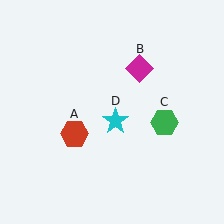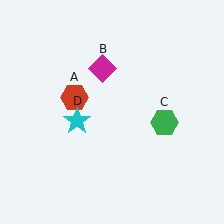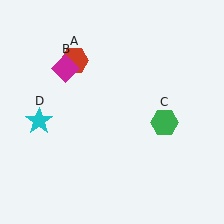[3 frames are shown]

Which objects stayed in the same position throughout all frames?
Green hexagon (object C) remained stationary.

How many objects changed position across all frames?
3 objects changed position: red hexagon (object A), magenta diamond (object B), cyan star (object D).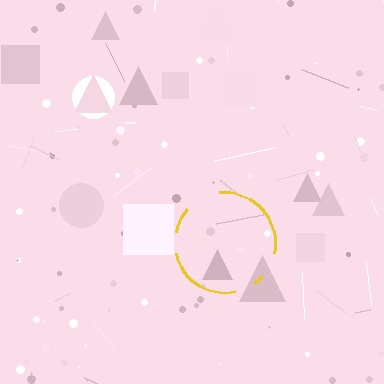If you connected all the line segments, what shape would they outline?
They would outline a circle.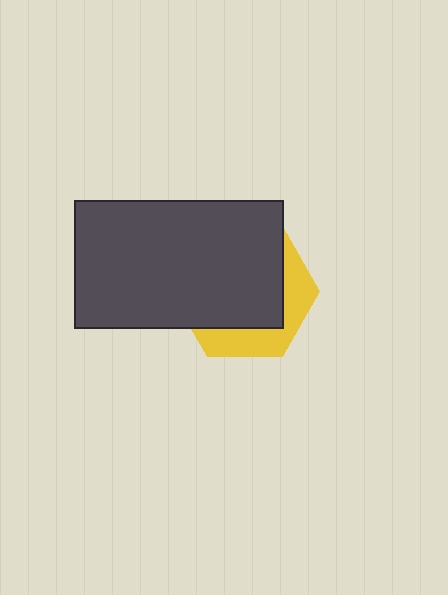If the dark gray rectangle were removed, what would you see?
You would see the complete yellow hexagon.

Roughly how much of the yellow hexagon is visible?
A small part of it is visible (roughly 31%).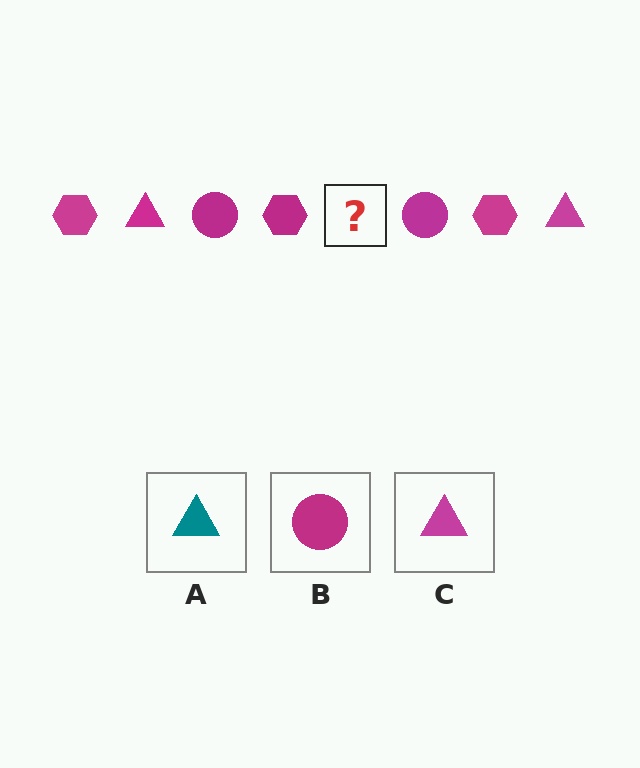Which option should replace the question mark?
Option C.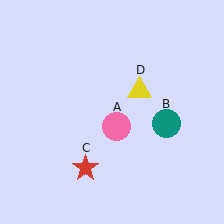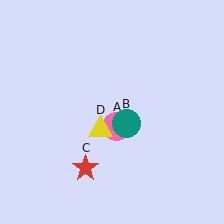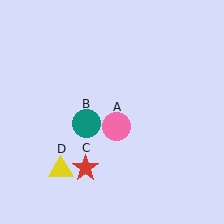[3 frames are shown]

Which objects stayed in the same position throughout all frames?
Pink circle (object A) and red star (object C) remained stationary.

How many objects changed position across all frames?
2 objects changed position: teal circle (object B), yellow triangle (object D).